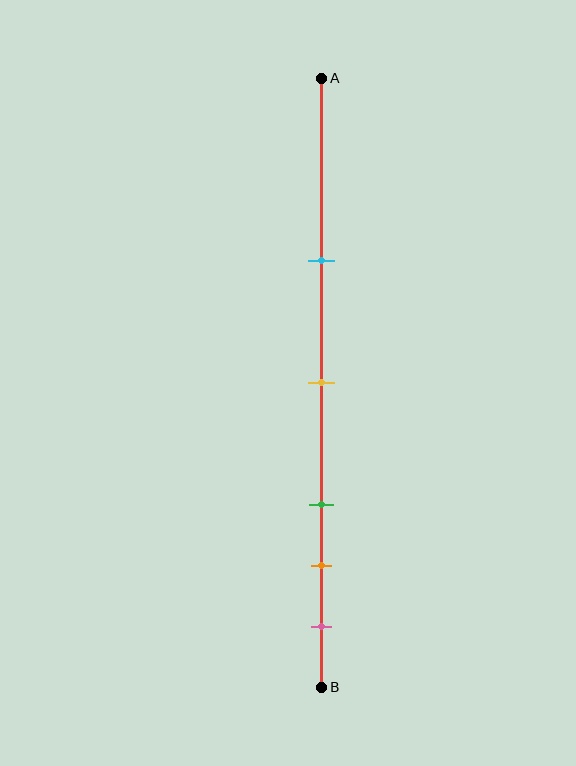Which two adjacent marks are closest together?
The orange and pink marks are the closest adjacent pair.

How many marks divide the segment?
There are 5 marks dividing the segment.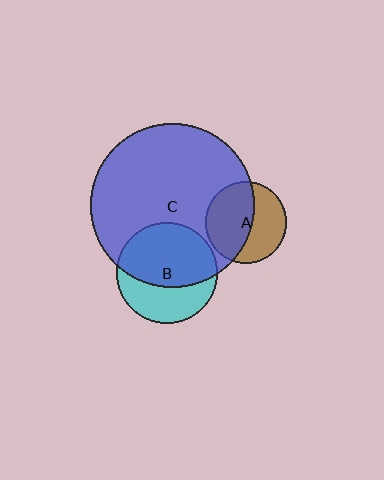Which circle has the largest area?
Circle C (blue).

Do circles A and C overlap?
Yes.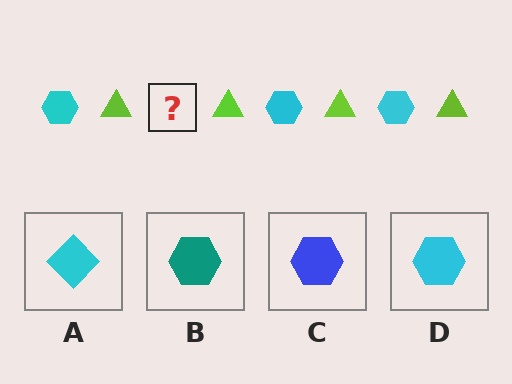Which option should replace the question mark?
Option D.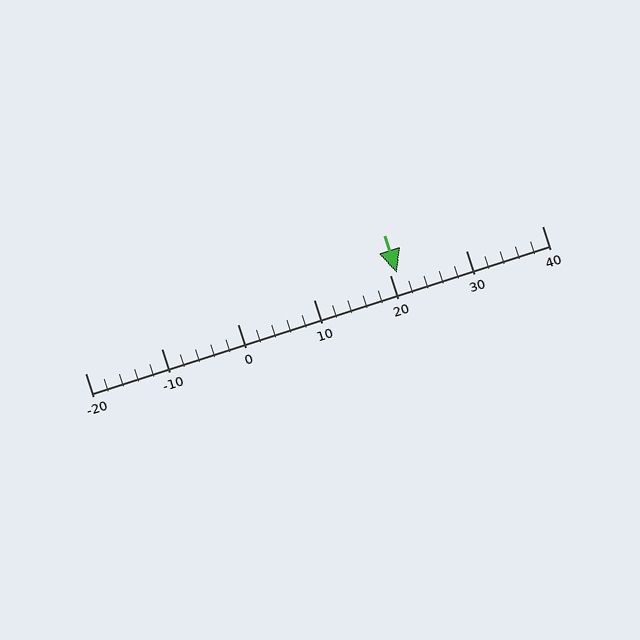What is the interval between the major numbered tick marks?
The major tick marks are spaced 10 units apart.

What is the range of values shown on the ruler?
The ruler shows values from -20 to 40.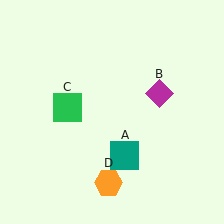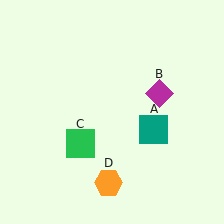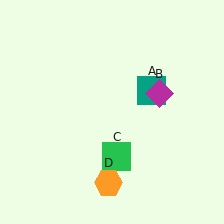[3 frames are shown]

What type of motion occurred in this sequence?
The teal square (object A), green square (object C) rotated counterclockwise around the center of the scene.